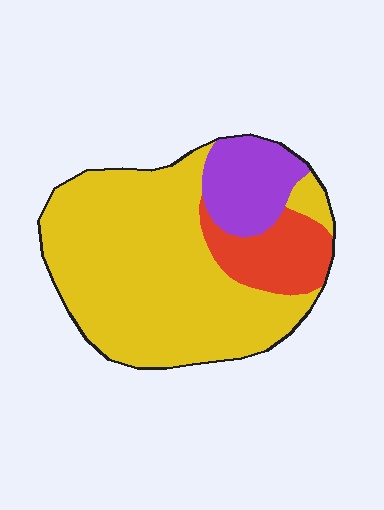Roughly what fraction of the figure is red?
Red covers 15% of the figure.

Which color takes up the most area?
Yellow, at roughly 70%.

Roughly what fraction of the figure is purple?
Purple takes up less than a quarter of the figure.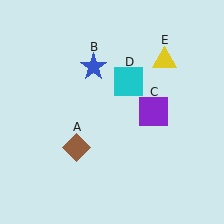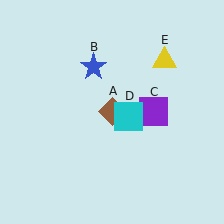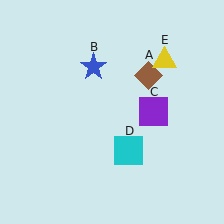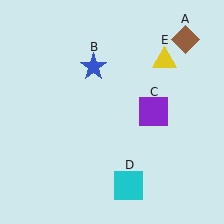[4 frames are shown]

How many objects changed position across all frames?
2 objects changed position: brown diamond (object A), cyan square (object D).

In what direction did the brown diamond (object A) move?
The brown diamond (object A) moved up and to the right.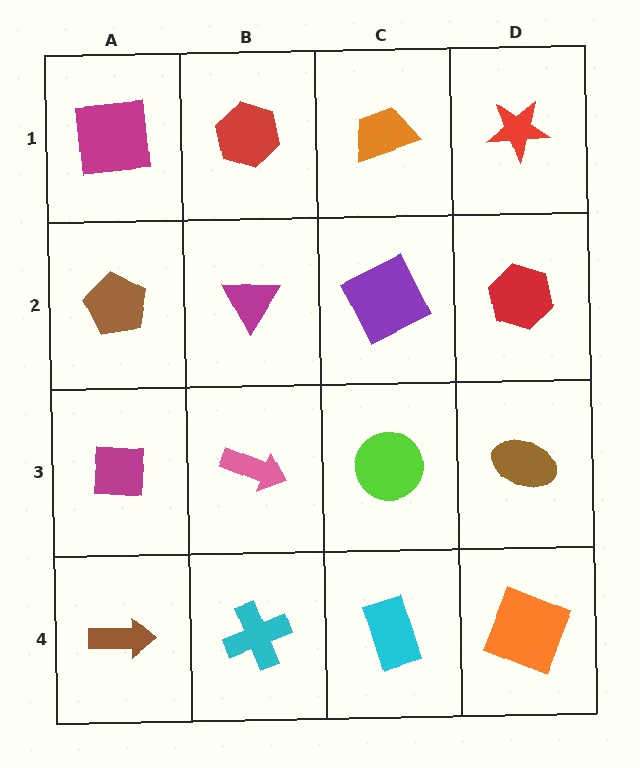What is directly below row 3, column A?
A brown arrow.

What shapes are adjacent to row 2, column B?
A red hexagon (row 1, column B), a pink arrow (row 3, column B), a brown pentagon (row 2, column A), a purple square (row 2, column C).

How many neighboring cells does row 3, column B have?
4.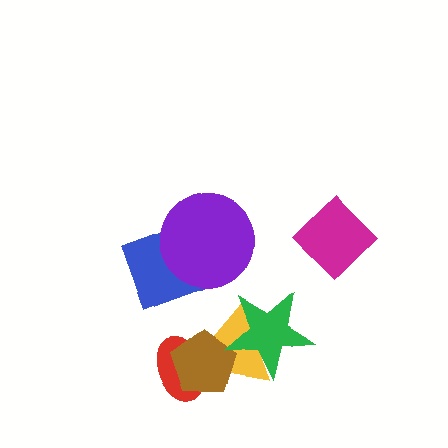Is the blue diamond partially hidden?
Yes, it is partially covered by another shape.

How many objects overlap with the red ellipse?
2 objects overlap with the red ellipse.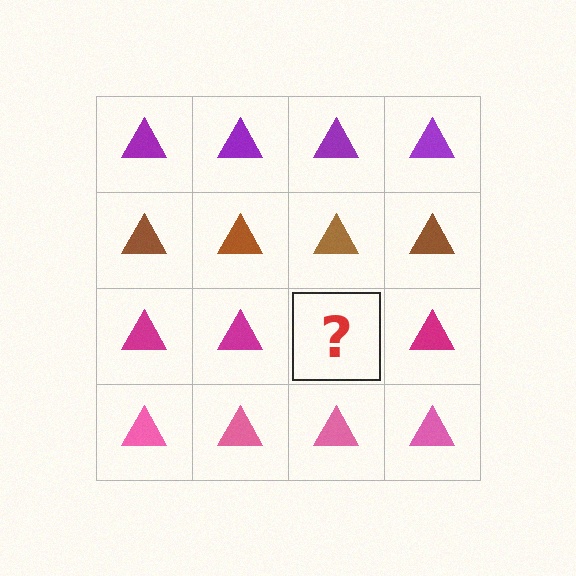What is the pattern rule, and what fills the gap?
The rule is that each row has a consistent color. The gap should be filled with a magenta triangle.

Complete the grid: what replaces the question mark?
The question mark should be replaced with a magenta triangle.